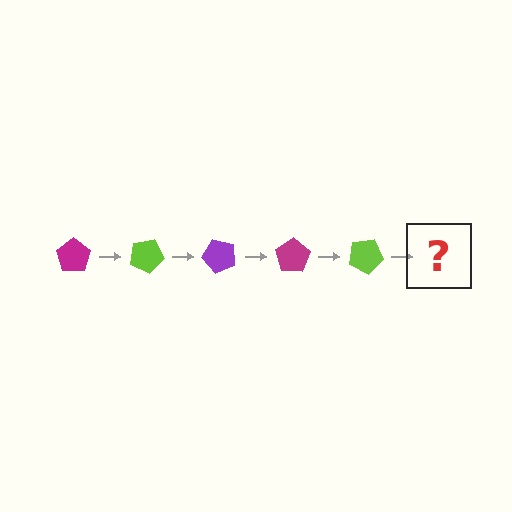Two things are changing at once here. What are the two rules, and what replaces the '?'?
The two rules are that it rotates 25 degrees each step and the color cycles through magenta, lime, and purple. The '?' should be a purple pentagon, rotated 125 degrees from the start.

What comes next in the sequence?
The next element should be a purple pentagon, rotated 125 degrees from the start.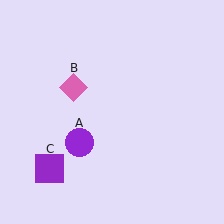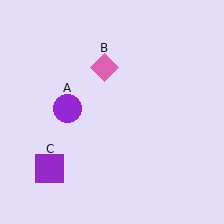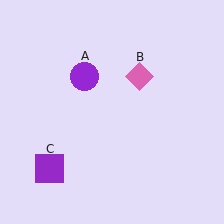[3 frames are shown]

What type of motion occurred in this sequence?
The purple circle (object A), pink diamond (object B) rotated clockwise around the center of the scene.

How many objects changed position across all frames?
2 objects changed position: purple circle (object A), pink diamond (object B).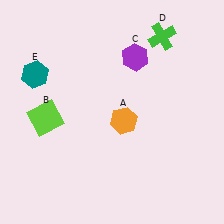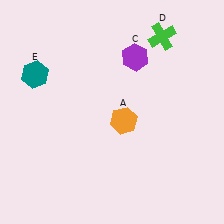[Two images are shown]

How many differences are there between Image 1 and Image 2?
There is 1 difference between the two images.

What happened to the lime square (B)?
The lime square (B) was removed in Image 2. It was in the bottom-left area of Image 1.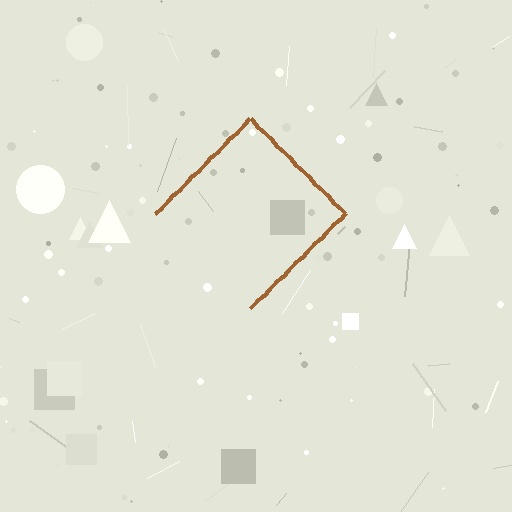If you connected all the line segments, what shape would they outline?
They would outline a diamond.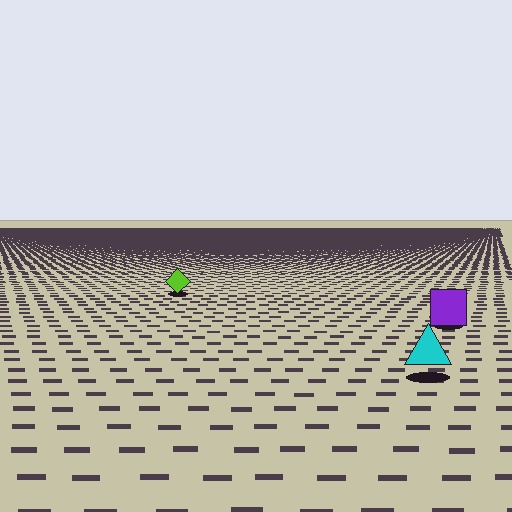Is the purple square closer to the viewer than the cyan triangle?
No. The cyan triangle is closer — you can tell from the texture gradient: the ground texture is coarser near it.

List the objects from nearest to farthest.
From nearest to farthest: the cyan triangle, the purple square, the lime diamond.